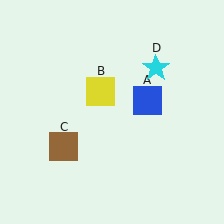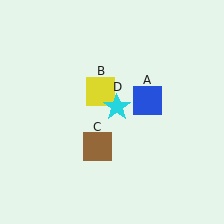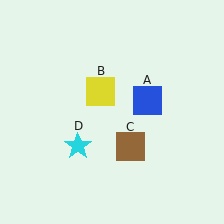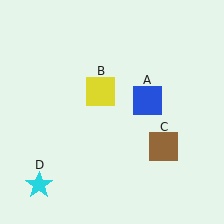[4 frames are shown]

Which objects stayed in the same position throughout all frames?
Blue square (object A) and yellow square (object B) remained stationary.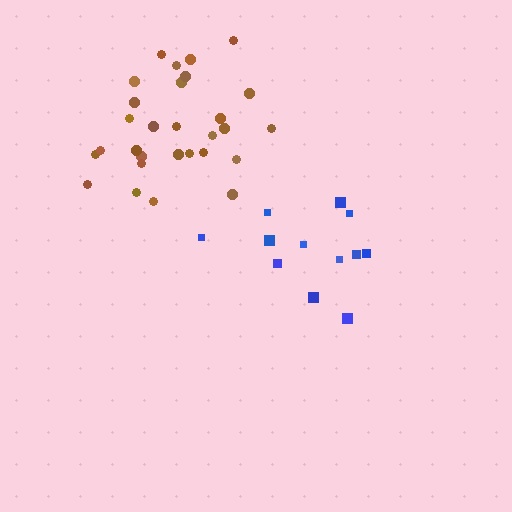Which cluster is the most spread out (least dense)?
Blue.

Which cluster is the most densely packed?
Brown.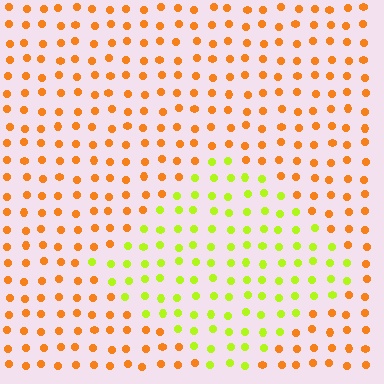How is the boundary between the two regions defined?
The boundary is defined purely by a slight shift in hue (about 51 degrees). Spacing, size, and orientation are identical on both sides.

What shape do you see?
I see a diamond.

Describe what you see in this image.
The image is filled with small orange elements in a uniform arrangement. A diamond-shaped region is visible where the elements are tinted to a slightly different hue, forming a subtle color boundary.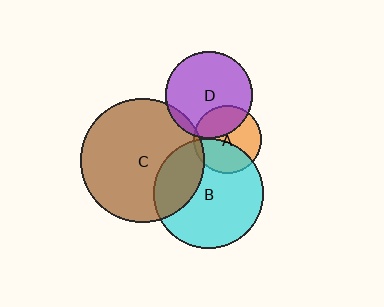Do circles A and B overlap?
Yes.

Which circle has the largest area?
Circle C (brown).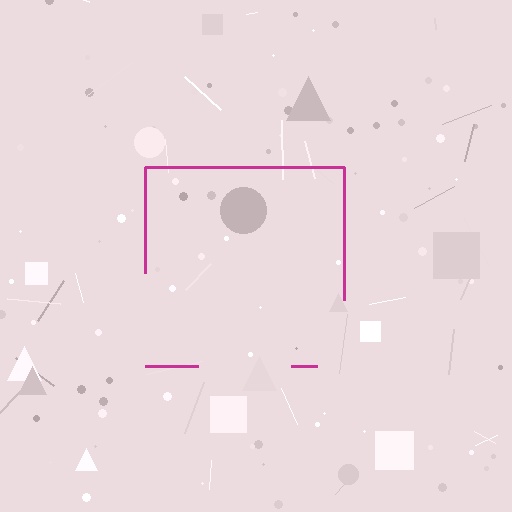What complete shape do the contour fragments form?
The contour fragments form a square.